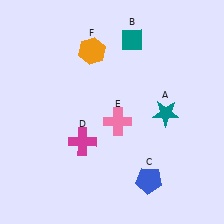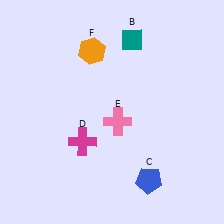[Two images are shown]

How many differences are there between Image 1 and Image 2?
There is 1 difference between the two images.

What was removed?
The teal star (A) was removed in Image 2.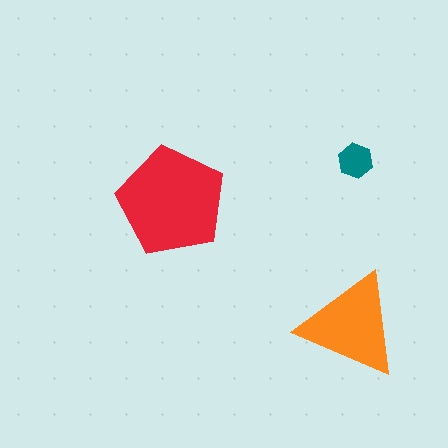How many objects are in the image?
There are 3 objects in the image.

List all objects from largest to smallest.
The red pentagon, the orange triangle, the teal hexagon.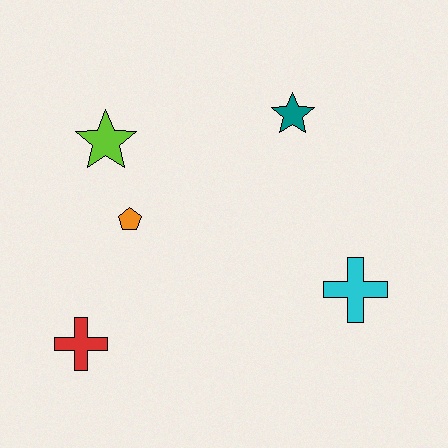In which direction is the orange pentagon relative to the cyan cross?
The orange pentagon is to the left of the cyan cross.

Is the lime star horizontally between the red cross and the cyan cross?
Yes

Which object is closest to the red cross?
The orange pentagon is closest to the red cross.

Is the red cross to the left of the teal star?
Yes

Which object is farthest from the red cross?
The teal star is farthest from the red cross.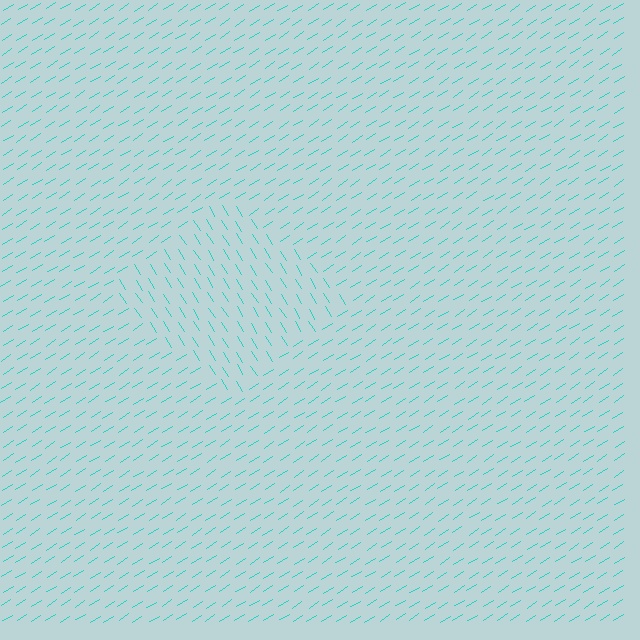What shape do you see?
I see a diamond.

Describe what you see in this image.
The image is filled with small cyan line segments. A diamond region in the image has lines oriented differently from the surrounding lines, creating a visible texture boundary.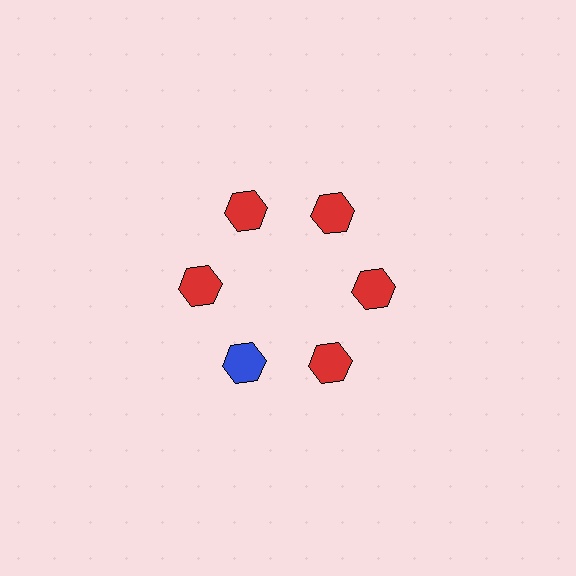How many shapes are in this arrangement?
There are 6 shapes arranged in a ring pattern.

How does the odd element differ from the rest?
It has a different color: blue instead of red.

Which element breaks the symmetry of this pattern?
The blue hexagon at roughly the 7 o'clock position breaks the symmetry. All other shapes are red hexagons.